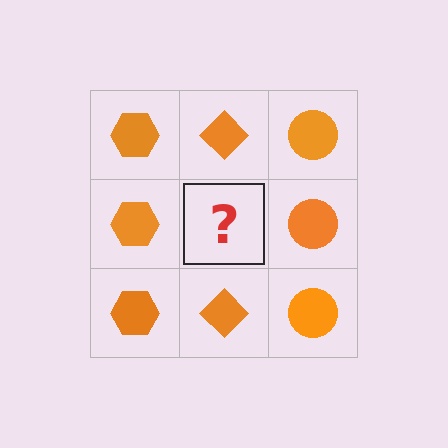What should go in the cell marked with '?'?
The missing cell should contain an orange diamond.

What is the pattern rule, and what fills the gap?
The rule is that each column has a consistent shape. The gap should be filled with an orange diamond.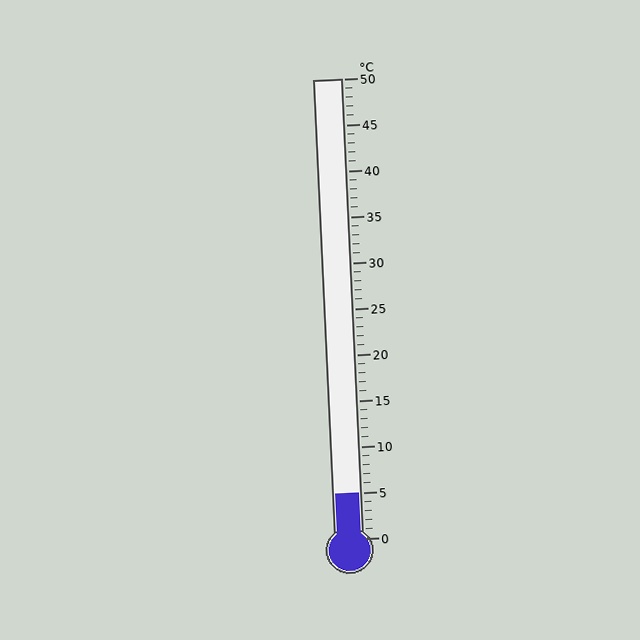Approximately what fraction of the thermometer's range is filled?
The thermometer is filled to approximately 10% of its range.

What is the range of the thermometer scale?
The thermometer scale ranges from 0°C to 50°C.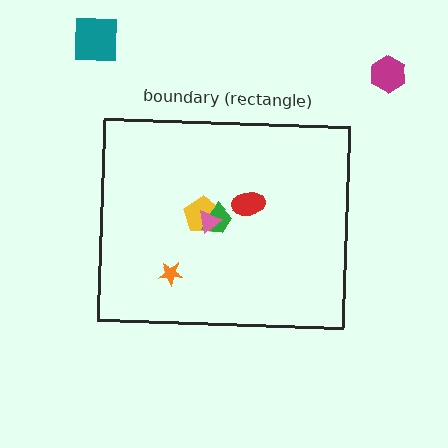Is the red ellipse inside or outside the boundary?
Inside.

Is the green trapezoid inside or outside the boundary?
Inside.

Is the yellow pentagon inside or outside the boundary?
Inside.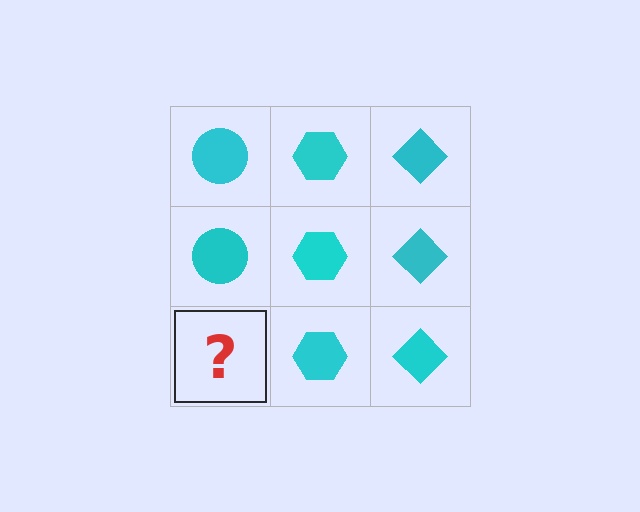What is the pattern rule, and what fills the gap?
The rule is that each column has a consistent shape. The gap should be filled with a cyan circle.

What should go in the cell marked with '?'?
The missing cell should contain a cyan circle.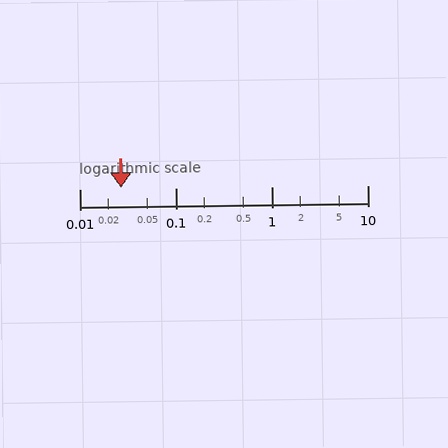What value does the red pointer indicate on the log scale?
The pointer indicates approximately 0.027.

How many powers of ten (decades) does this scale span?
The scale spans 3 decades, from 0.01 to 10.